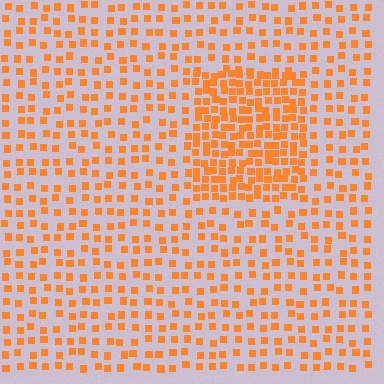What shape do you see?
I see a rectangle.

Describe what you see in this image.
The image contains small orange elements arranged at two different densities. A rectangle-shaped region is visible where the elements are more densely packed than the surrounding area.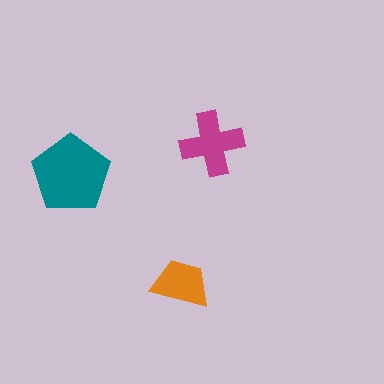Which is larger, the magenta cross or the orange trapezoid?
The magenta cross.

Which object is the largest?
The teal pentagon.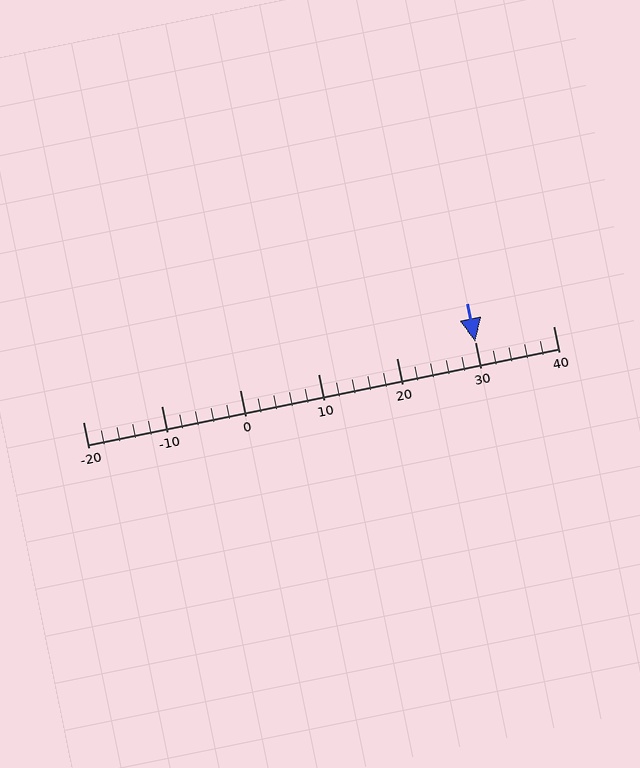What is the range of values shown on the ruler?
The ruler shows values from -20 to 40.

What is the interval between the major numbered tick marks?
The major tick marks are spaced 10 units apart.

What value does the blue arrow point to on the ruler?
The blue arrow points to approximately 30.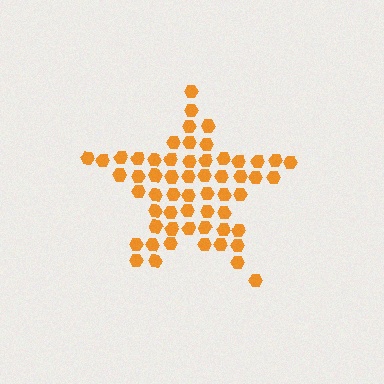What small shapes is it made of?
It is made of small hexagons.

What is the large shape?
The large shape is a star.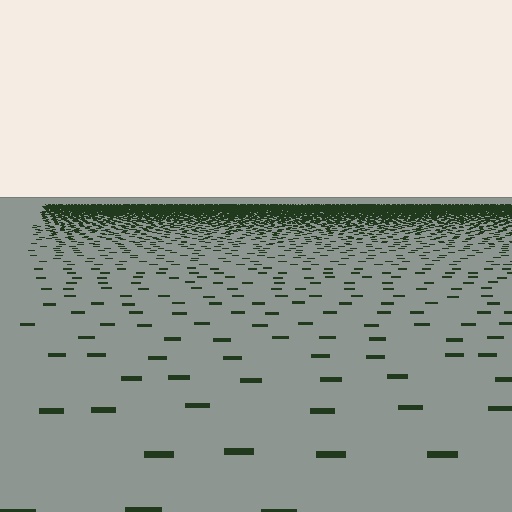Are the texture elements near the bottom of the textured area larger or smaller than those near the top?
Larger. Near the bottom, elements are closer to the viewer and appear at a bigger on-screen size.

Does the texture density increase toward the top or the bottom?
Density increases toward the top.